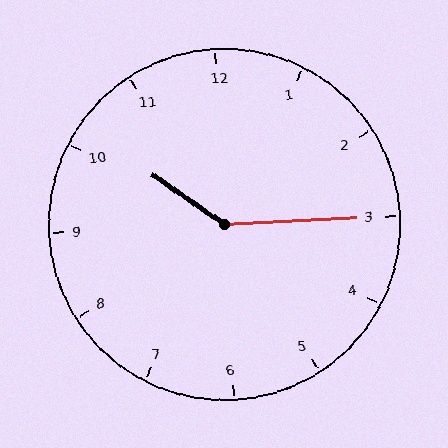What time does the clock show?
10:15.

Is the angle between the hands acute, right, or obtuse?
It is obtuse.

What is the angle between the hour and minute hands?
Approximately 142 degrees.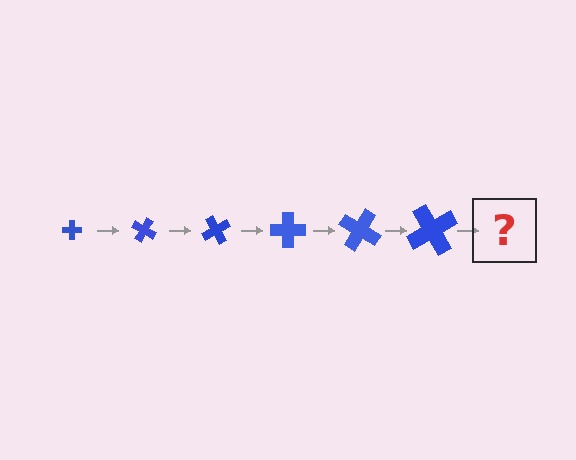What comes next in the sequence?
The next element should be a cross, larger than the previous one and rotated 180 degrees from the start.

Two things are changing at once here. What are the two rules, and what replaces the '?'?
The two rules are that the cross grows larger each step and it rotates 30 degrees each step. The '?' should be a cross, larger than the previous one and rotated 180 degrees from the start.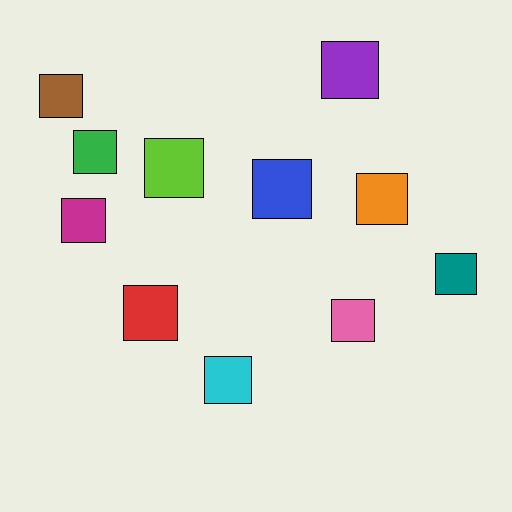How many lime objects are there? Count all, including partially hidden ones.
There is 1 lime object.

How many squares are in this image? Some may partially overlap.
There are 11 squares.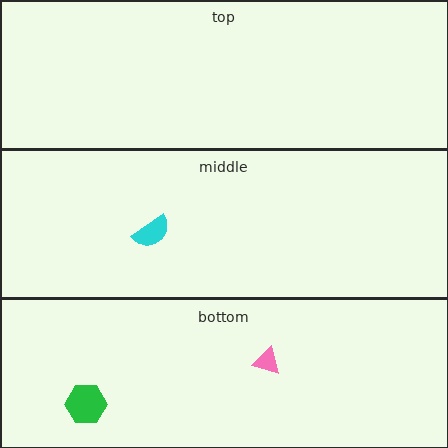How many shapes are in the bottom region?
2.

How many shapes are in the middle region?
1.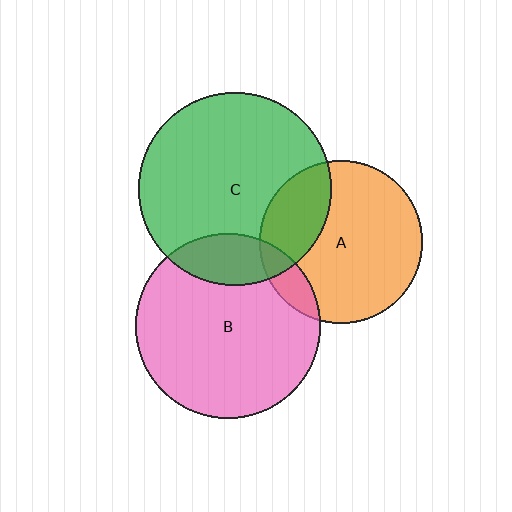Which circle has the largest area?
Circle C (green).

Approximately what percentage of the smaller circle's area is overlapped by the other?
Approximately 10%.